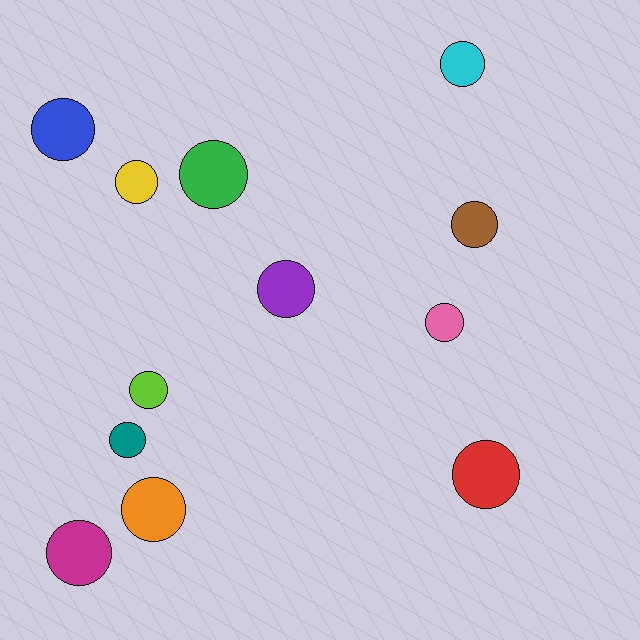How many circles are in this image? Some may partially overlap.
There are 12 circles.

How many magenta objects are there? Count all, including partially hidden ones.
There is 1 magenta object.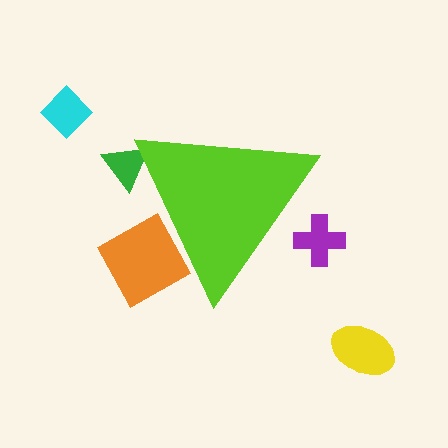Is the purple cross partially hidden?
Yes, the purple cross is partially hidden behind the lime triangle.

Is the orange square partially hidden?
Yes, the orange square is partially hidden behind the lime triangle.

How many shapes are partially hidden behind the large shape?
3 shapes are partially hidden.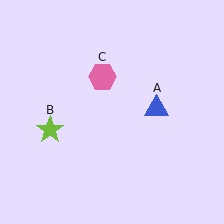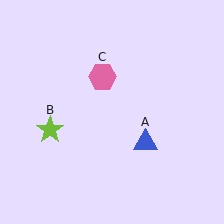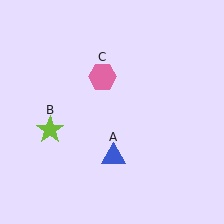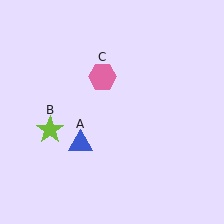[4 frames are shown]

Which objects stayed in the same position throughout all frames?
Lime star (object B) and pink hexagon (object C) remained stationary.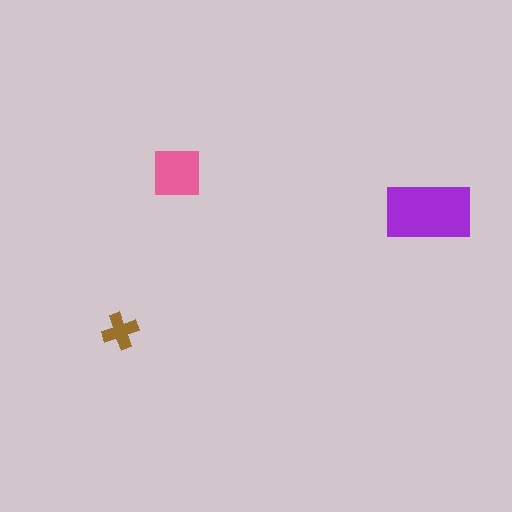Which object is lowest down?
The brown cross is bottommost.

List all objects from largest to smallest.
The purple rectangle, the pink square, the brown cross.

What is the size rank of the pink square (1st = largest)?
2nd.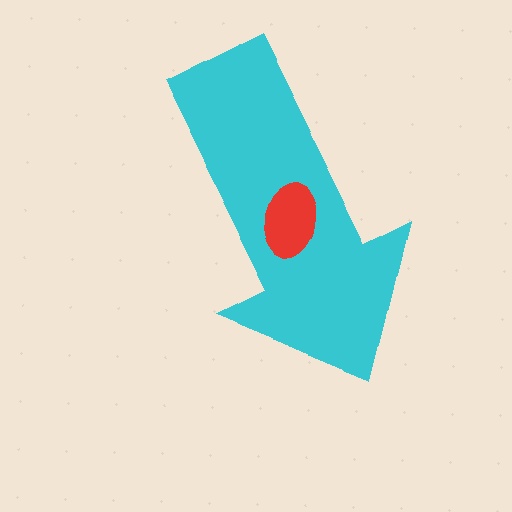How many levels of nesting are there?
2.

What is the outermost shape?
The cyan arrow.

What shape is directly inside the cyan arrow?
The red ellipse.